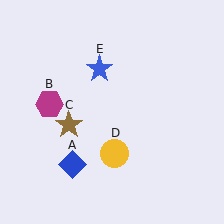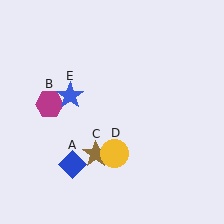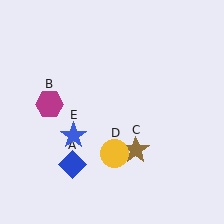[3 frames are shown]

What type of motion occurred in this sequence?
The brown star (object C), blue star (object E) rotated counterclockwise around the center of the scene.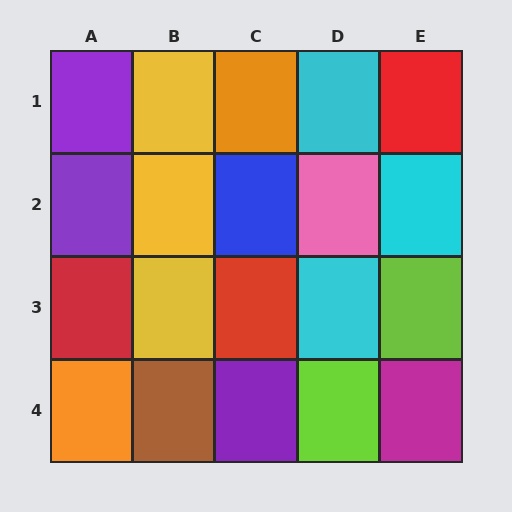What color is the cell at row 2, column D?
Pink.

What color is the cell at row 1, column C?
Orange.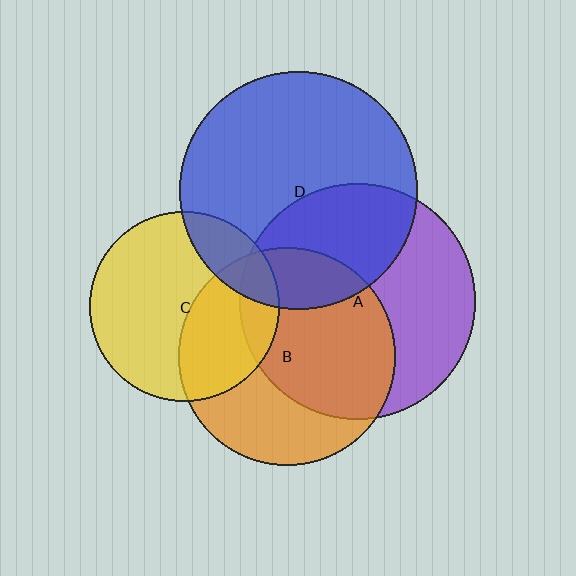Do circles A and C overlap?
Yes.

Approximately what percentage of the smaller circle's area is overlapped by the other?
Approximately 10%.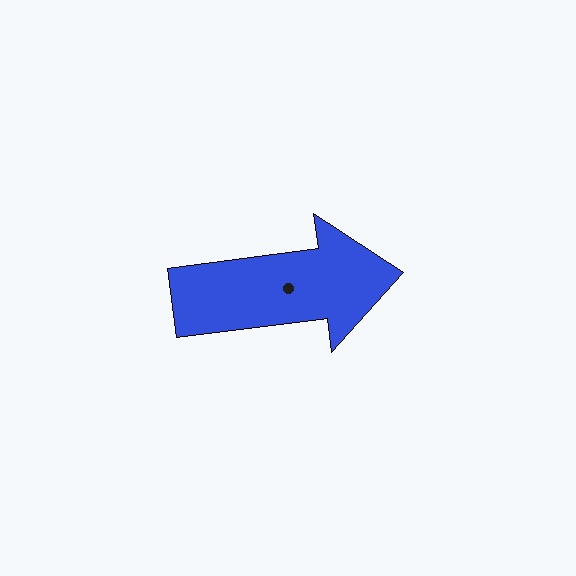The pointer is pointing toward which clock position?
Roughly 3 o'clock.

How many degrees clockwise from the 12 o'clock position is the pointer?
Approximately 83 degrees.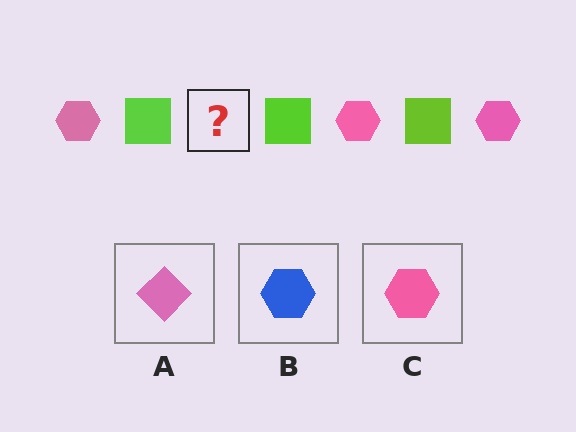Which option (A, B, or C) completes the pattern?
C.